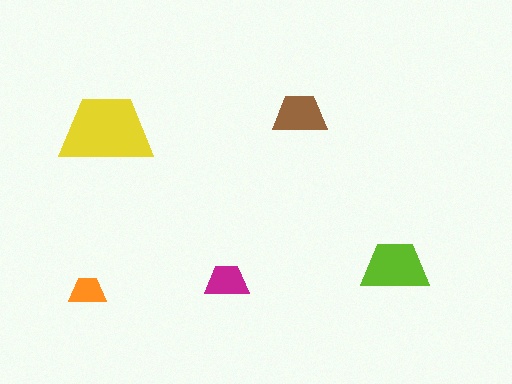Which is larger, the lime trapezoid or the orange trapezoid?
The lime one.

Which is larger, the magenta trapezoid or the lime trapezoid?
The lime one.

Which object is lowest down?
The orange trapezoid is bottommost.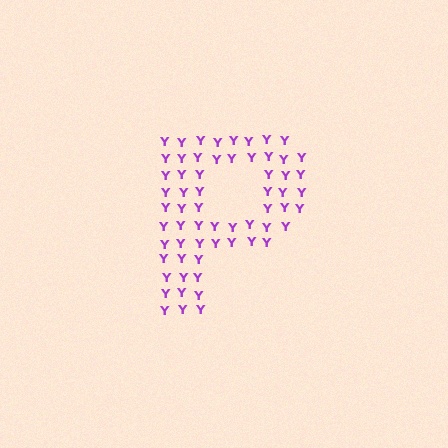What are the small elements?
The small elements are letter Y's.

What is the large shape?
The large shape is the letter P.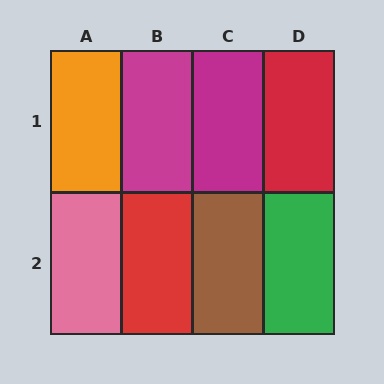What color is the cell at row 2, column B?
Red.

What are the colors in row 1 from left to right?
Orange, magenta, magenta, red.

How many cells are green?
1 cell is green.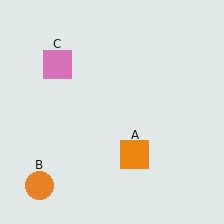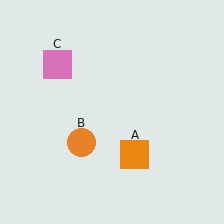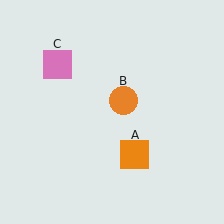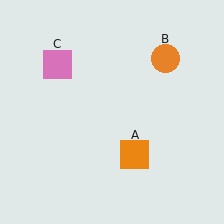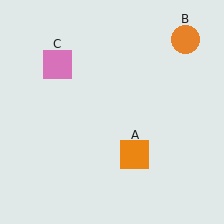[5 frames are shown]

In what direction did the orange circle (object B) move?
The orange circle (object B) moved up and to the right.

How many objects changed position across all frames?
1 object changed position: orange circle (object B).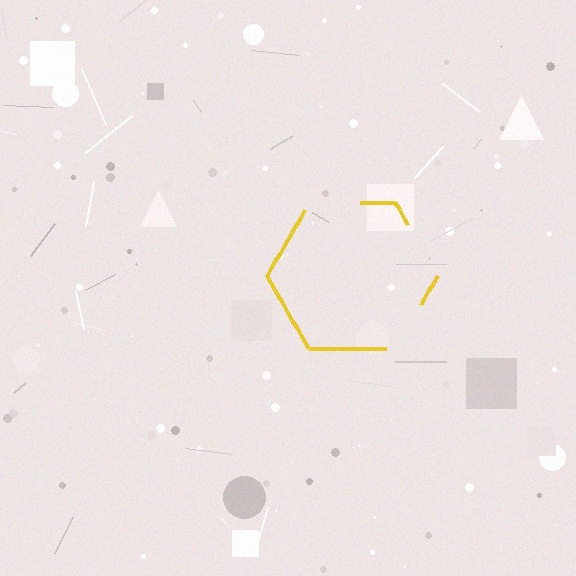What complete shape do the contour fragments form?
The contour fragments form a hexagon.